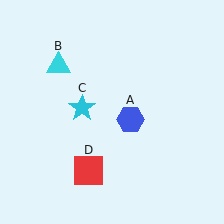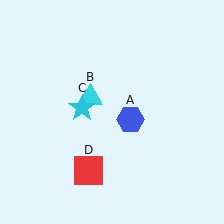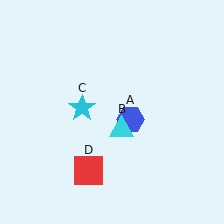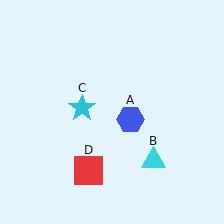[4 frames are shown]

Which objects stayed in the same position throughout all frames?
Blue hexagon (object A) and cyan star (object C) and red square (object D) remained stationary.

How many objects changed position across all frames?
1 object changed position: cyan triangle (object B).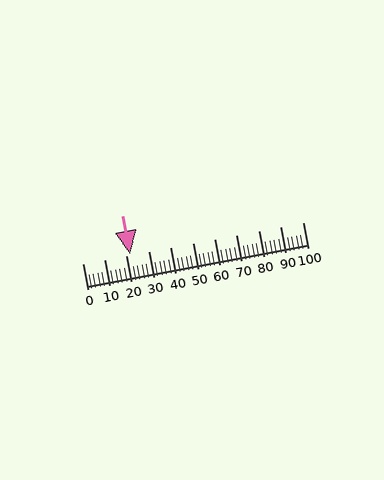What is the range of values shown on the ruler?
The ruler shows values from 0 to 100.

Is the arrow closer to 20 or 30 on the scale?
The arrow is closer to 20.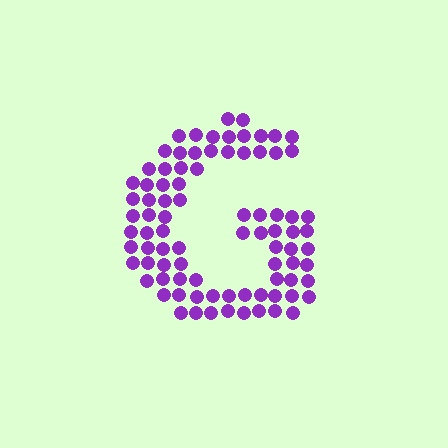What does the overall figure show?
The overall figure shows the letter G.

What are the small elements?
The small elements are circles.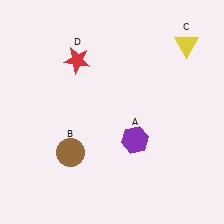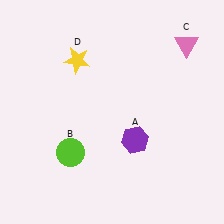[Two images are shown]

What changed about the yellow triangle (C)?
In Image 1, C is yellow. In Image 2, it changed to pink.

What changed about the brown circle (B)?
In Image 1, B is brown. In Image 2, it changed to lime.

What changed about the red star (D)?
In Image 1, D is red. In Image 2, it changed to yellow.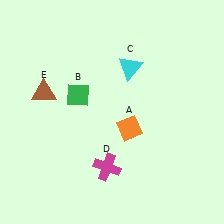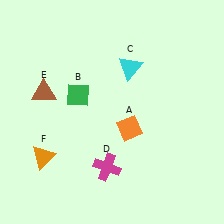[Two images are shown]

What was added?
An orange triangle (F) was added in Image 2.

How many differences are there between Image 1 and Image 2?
There is 1 difference between the two images.